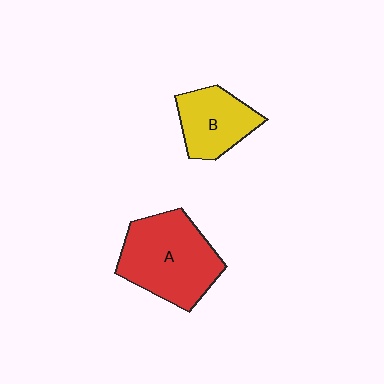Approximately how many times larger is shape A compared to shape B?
Approximately 1.6 times.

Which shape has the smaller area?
Shape B (yellow).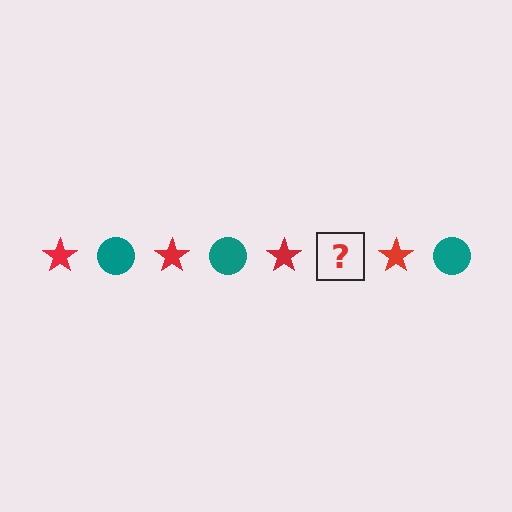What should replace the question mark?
The question mark should be replaced with a teal circle.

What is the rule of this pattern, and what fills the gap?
The rule is that the pattern alternates between red star and teal circle. The gap should be filled with a teal circle.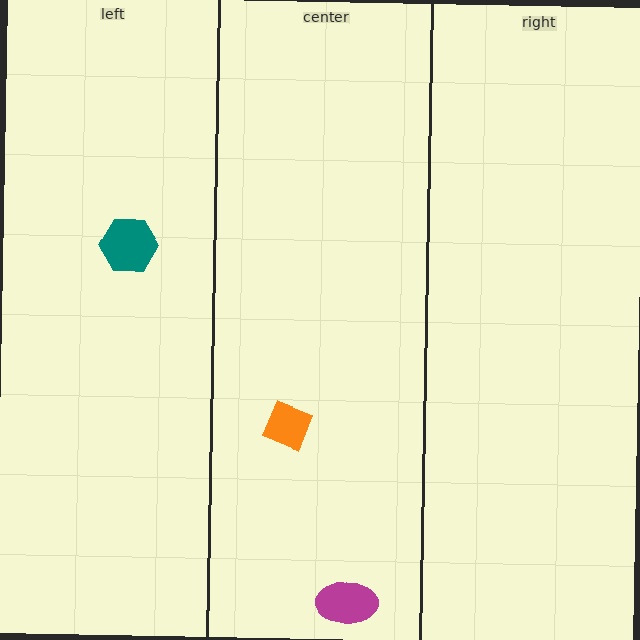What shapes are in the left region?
The teal hexagon.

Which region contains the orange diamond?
The center region.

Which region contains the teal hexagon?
The left region.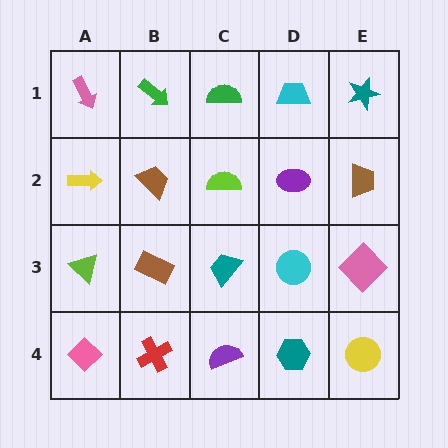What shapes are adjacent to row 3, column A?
A yellow arrow (row 2, column A), a pink diamond (row 4, column A), a brown rectangle (row 3, column B).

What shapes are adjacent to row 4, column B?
A brown rectangle (row 3, column B), a pink diamond (row 4, column A), a purple semicircle (row 4, column C).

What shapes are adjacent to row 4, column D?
A cyan circle (row 3, column D), a purple semicircle (row 4, column C), a yellow circle (row 4, column E).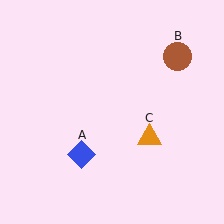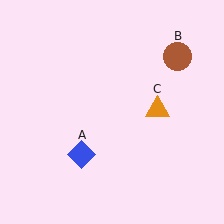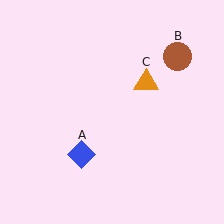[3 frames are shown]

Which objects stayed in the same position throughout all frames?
Blue diamond (object A) and brown circle (object B) remained stationary.